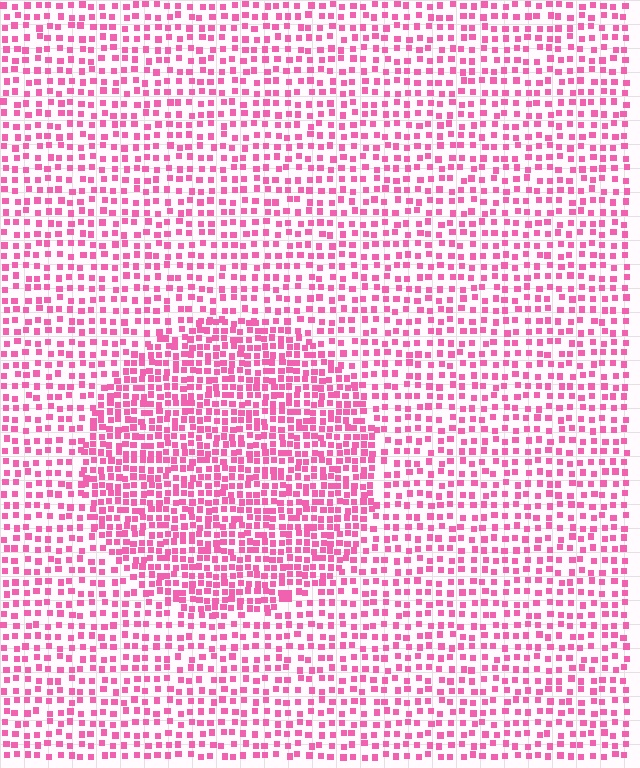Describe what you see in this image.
The image contains small pink elements arranged at two different densities. A circle-shaped region is visible where the elements are more densely packed than the surrounding area.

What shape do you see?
I see a circle.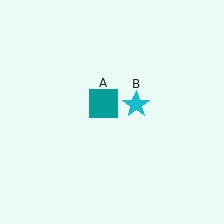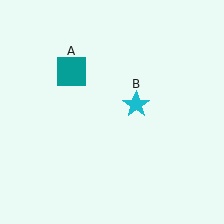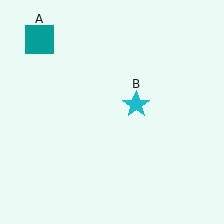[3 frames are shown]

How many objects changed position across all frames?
1 object changed position: teal square (object A).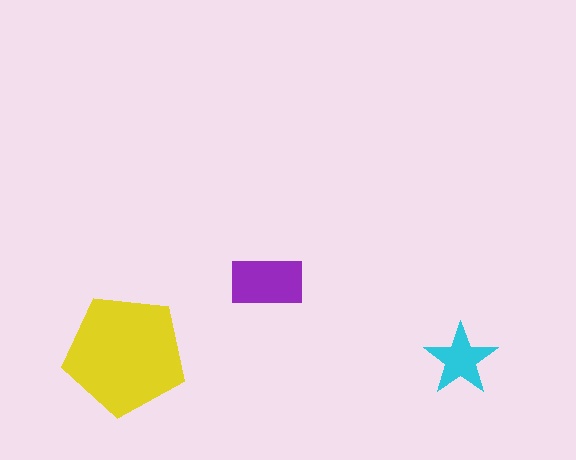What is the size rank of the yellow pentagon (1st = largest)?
1st.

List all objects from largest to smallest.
The yellow pentagon, the purple rectangle, the cyan star.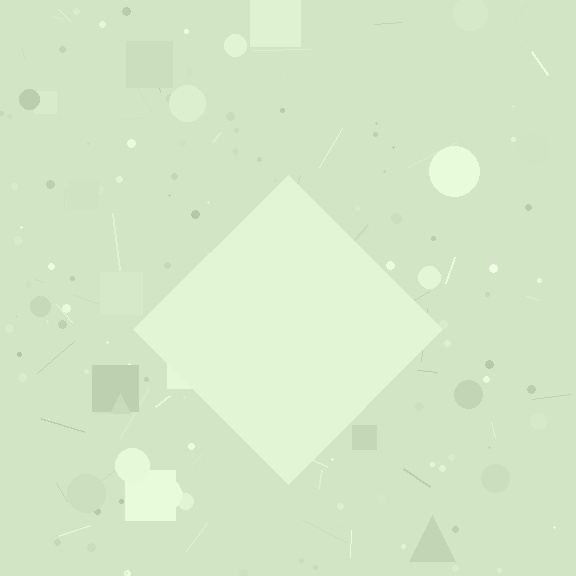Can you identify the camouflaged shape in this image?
The camouflaged shape is a diamond.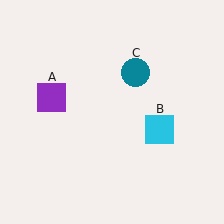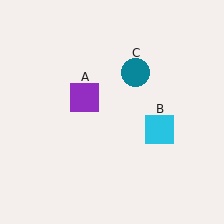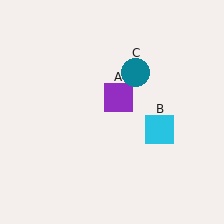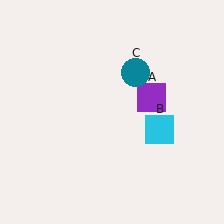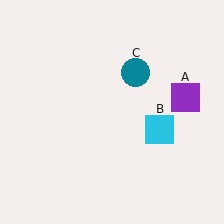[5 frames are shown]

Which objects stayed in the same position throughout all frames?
Cyan square (object B) and teal circle (object C) remained stationary.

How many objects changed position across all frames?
1 object changed position: purple square (object A).